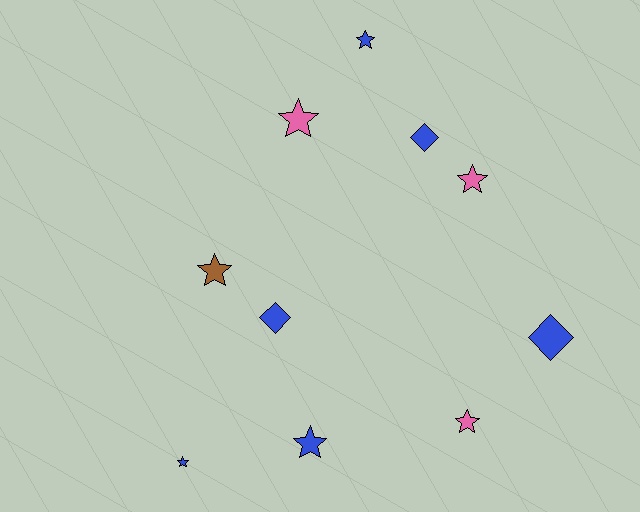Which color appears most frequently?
Blue, with 6 objects.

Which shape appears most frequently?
Star, with 7 objects.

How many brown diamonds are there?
There are no brown diamonds.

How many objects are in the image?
There are 10 objects.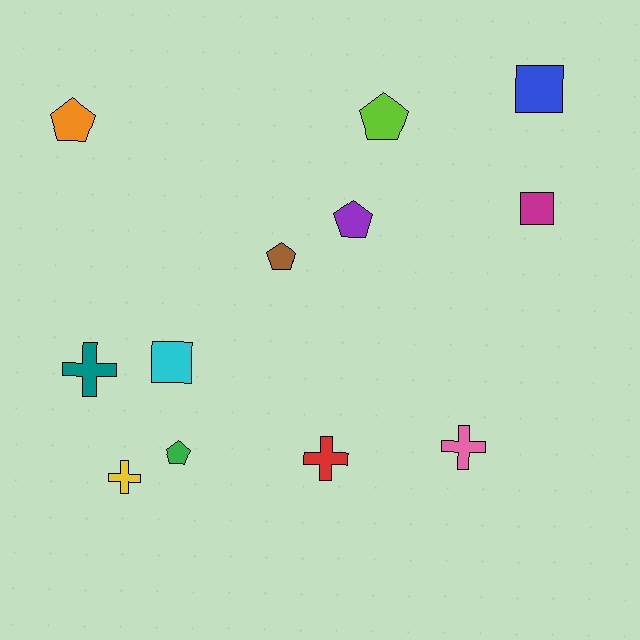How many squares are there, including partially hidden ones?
There are 3 squares.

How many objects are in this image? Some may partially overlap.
There are 12 objects.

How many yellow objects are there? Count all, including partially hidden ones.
There is 1 yellow object.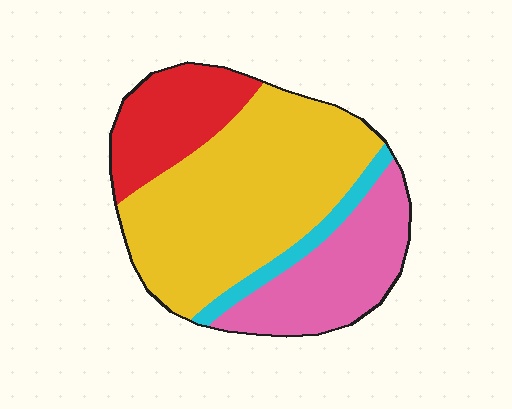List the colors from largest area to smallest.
From largest to smallest: yellow, pink, red, cyan.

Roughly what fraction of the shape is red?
Red covers 18% of the shape.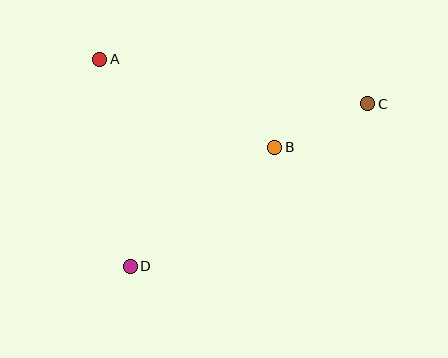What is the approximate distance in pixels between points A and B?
The distance between A and B is approximately 196 pixels.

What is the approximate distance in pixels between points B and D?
The distance between B and D is approximately 187 pixels.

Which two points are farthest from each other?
Points C and D are farthest from each other.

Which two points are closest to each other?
Points B and C are closest to each other.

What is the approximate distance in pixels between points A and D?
The distance between A and D is approximately 209 pixels.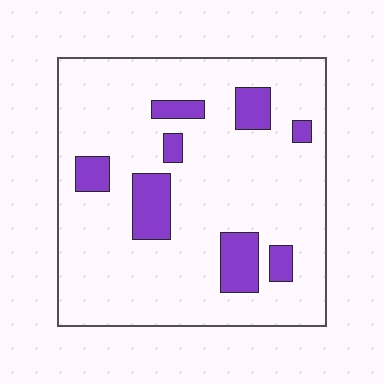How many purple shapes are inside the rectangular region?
8.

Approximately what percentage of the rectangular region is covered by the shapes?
Approximately 15%.